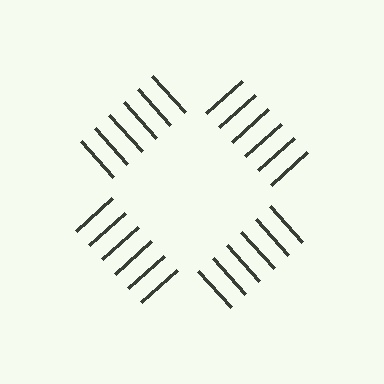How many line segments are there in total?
24 — 6 along each of the 4 edges.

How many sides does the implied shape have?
4 sides — the line-ends trace a square.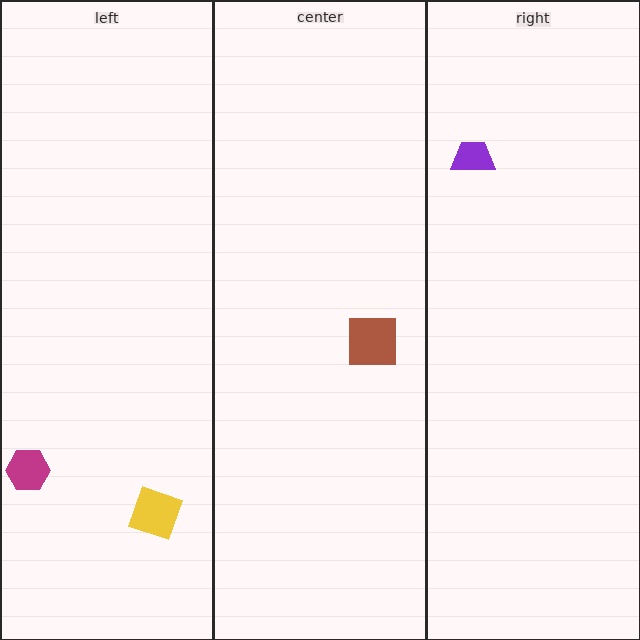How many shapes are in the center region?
1.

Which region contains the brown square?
The center region.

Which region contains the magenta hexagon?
The left region.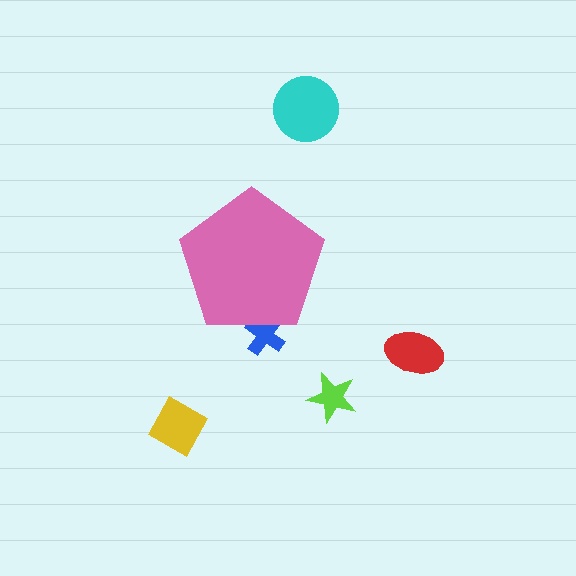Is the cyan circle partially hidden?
No, the cyan circle is fully visible.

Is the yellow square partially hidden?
No, the yellow square is fully visible.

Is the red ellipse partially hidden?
No, the red ellipse is fully visible.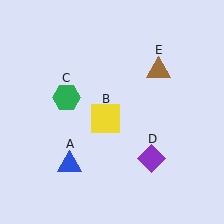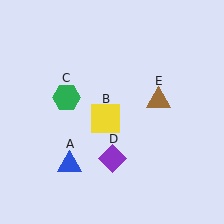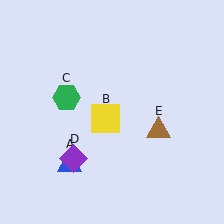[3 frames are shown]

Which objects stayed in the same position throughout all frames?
Blue triangle (object A) and yellow square (object B) and green hexagon (object C) remained stationary.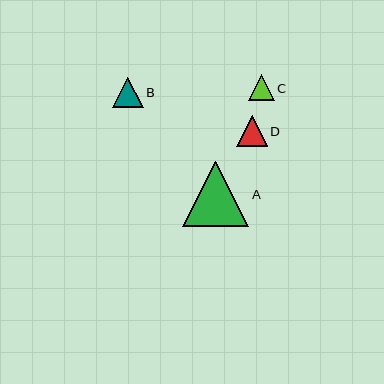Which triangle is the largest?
Triangle A is the largest with a size of approximately 66 pixels.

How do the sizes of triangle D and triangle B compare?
Triangle D and triangle B are approximately the same size.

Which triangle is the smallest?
Triangle C is the smallest with a size of approximately 26 pixels.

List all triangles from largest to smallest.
From largest to smallest: A, D, B, C.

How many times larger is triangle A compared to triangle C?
Triangle A is approximately 2.6 times the size of triangle C.